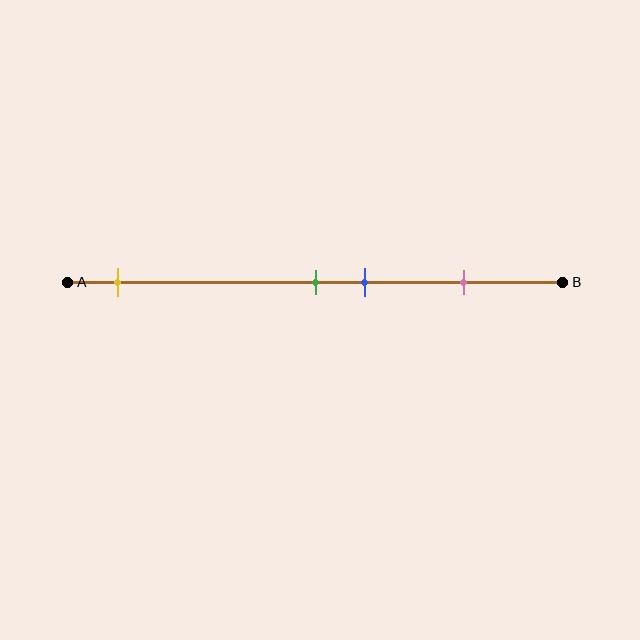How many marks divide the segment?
There are 4 marks dividing the segment.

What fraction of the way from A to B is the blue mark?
The blue mark is approximately 60% (0.6) of the way from A to B.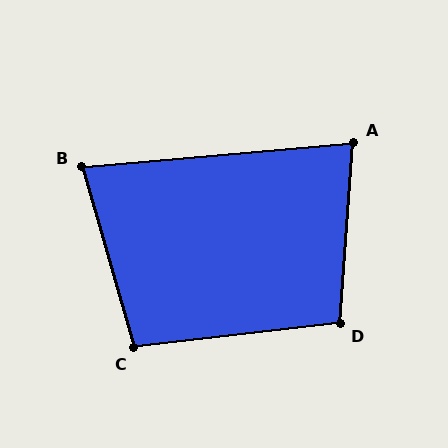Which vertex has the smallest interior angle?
B, at approximately 79 degrees.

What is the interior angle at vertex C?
Approximately 99 degrees (obtuse).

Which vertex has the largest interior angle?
D, at approximately 101 degrees.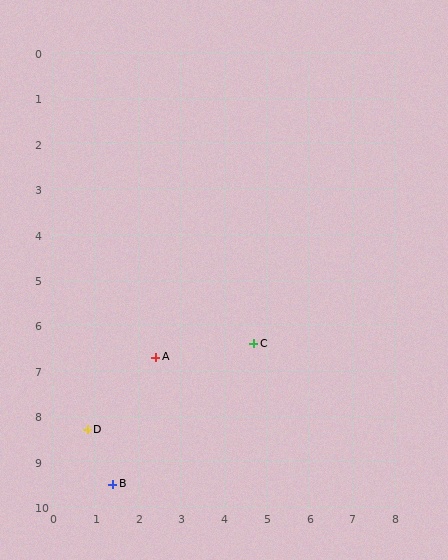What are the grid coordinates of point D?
Point D is at approximately (0.8, 8.3).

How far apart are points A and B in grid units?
Points A and B are about 3.0 grid units apart.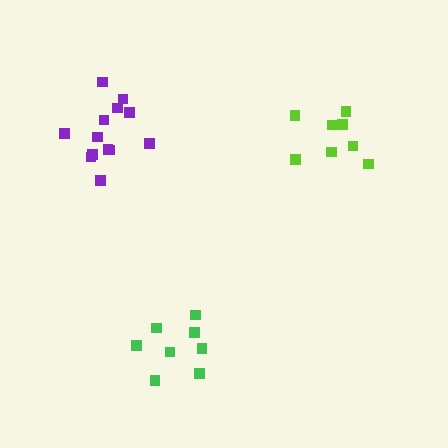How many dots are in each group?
Group 1: 8 dots, Group 2: 13 dots, Group 3: 8 dots (29 total).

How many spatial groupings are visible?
There are 3 spatial groupings.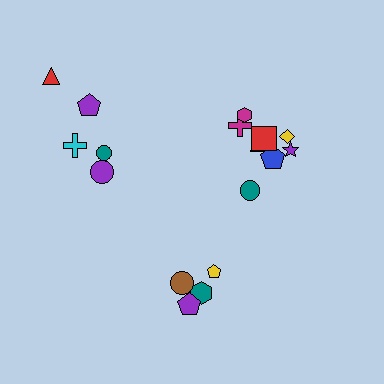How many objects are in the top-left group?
There are 5 objects.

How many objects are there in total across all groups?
There are 17 objects.